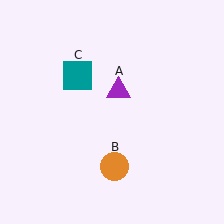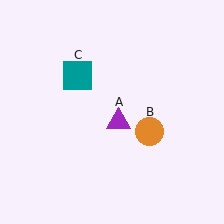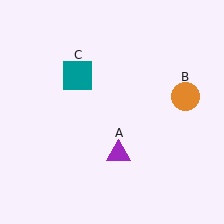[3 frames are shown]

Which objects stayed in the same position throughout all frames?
Teal square (object C) remained stationary.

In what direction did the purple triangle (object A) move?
The purple triangle (object A) moved down.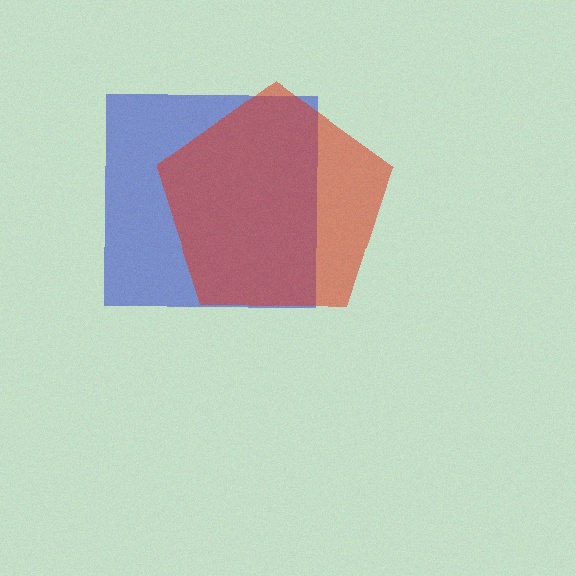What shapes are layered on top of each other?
The layered shapes are: a blue square, a red pentagon.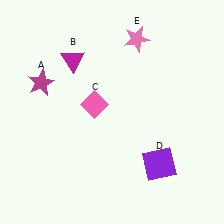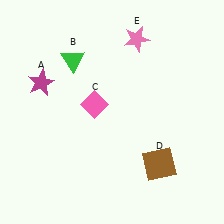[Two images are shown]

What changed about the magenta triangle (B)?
In Image 1, B is magenta. In Image 2, it changed to green.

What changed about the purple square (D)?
In Image 1, D is purple. In Image 2, it changed to brown.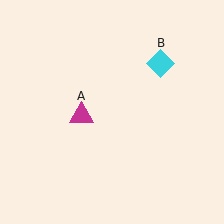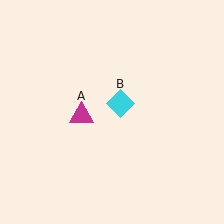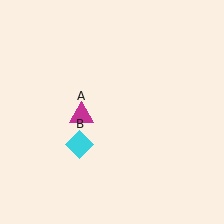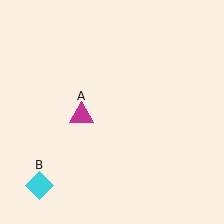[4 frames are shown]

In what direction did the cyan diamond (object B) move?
The cyan diamond (object B) moved down and to the left.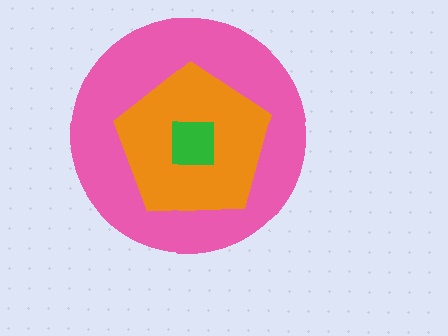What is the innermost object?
The green square.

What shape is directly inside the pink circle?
The orange pentagon.